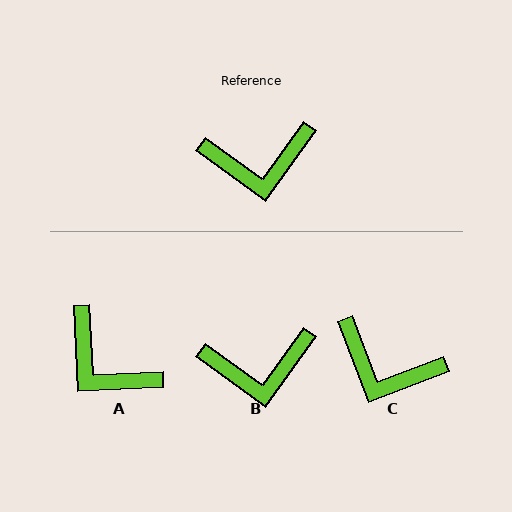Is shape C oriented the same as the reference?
No, it is off by about 33 degrees.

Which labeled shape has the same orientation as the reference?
B.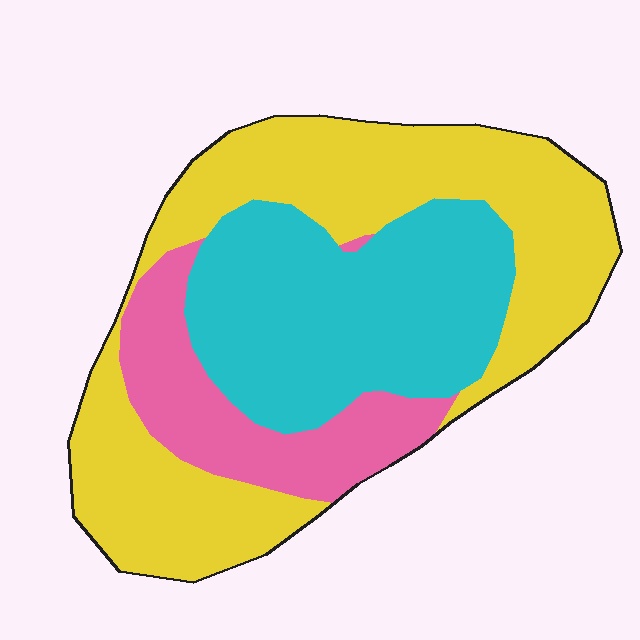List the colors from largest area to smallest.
From largest to smallest: yellow, cyan, pink.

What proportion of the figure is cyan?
Cyan takes up about one third (1/3) of the figure.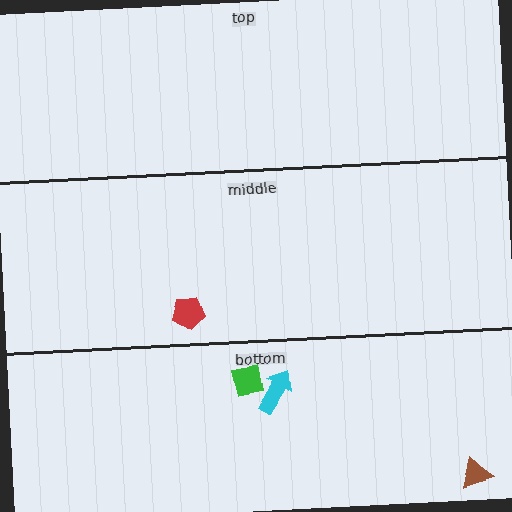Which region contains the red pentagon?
The middle region.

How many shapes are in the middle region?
1.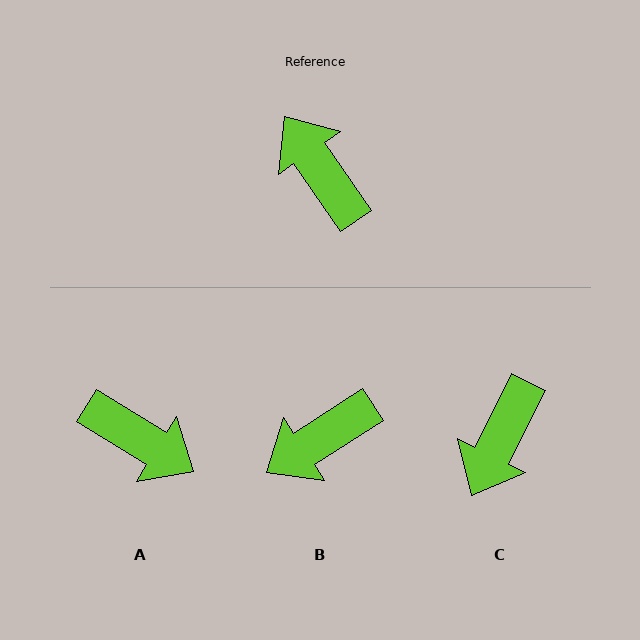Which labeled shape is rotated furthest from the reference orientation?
A, about 156 degrees away.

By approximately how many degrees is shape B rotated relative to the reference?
Approximately 88 degrees counter-clockwise.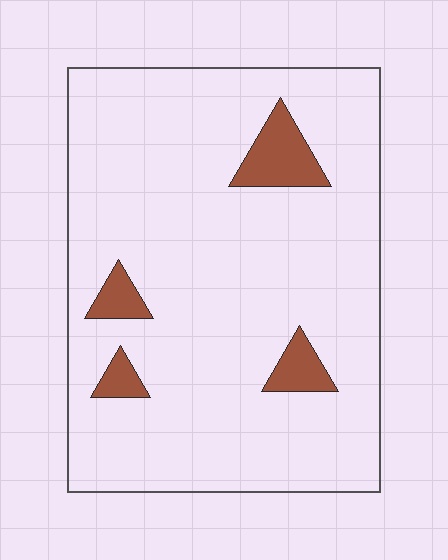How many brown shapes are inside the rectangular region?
4.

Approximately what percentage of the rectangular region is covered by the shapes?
Approximately 10%.